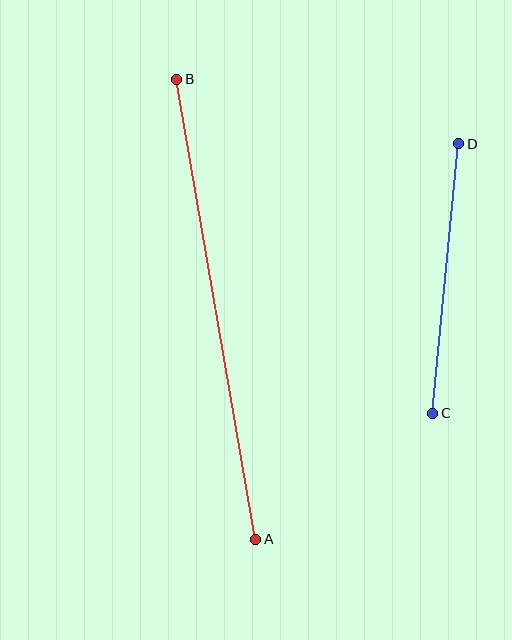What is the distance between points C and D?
The distance is approximately 271 pixels.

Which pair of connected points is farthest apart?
Points A and B are farthest apart.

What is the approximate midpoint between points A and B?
The midpoint is at approximately (216, 309) pixels.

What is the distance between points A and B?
The distance is approximately 467 pixels.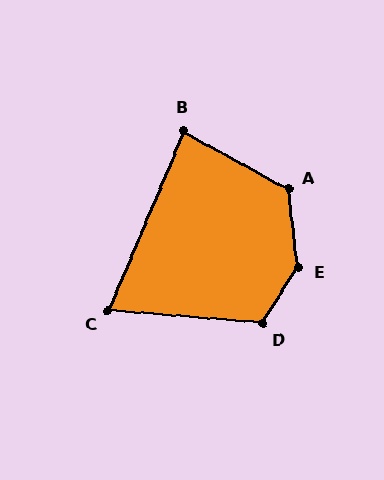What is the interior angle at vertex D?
Approximately 117 degrees (obtuse).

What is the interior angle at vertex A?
Approximately 126 degrees (obtuse).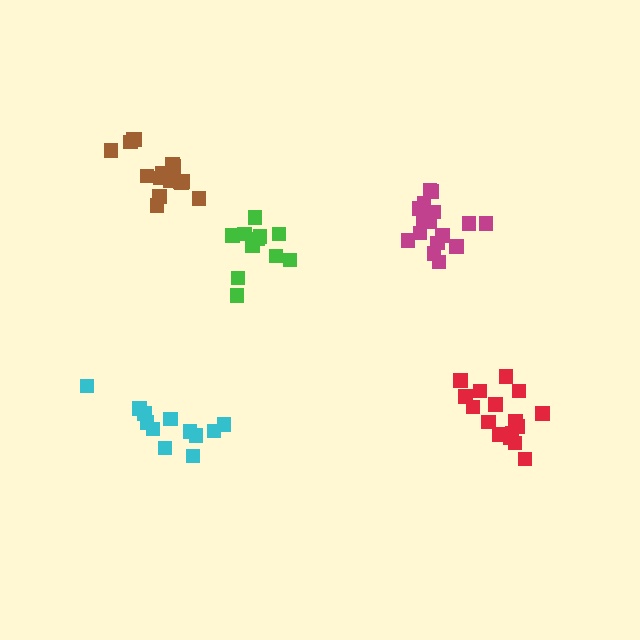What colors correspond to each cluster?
The clusters are colored: cyan, red, green, magenta, brown.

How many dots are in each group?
Group 1: 12 dots, Group 2: 16 dots, Group 3: 11 dots, Group 4: 16 dots, Group 5: 16 dots (71 total).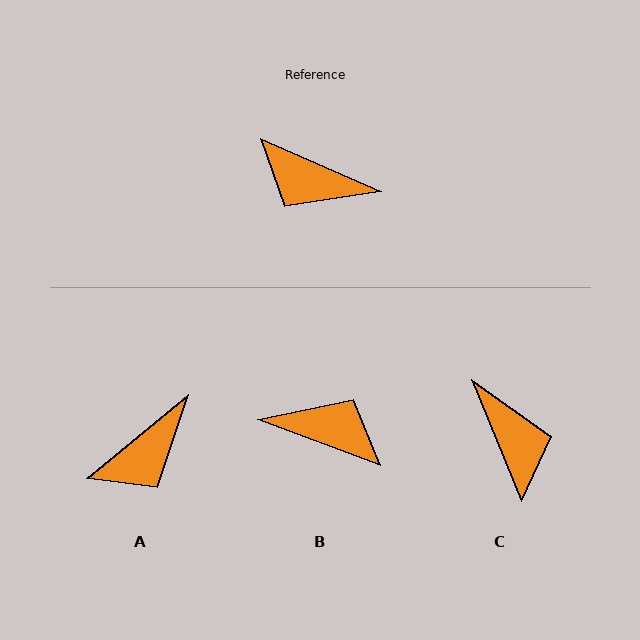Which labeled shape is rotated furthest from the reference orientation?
B, about 177 degrees away.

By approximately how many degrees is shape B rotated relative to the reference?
Approximately 177 degrees clockwise.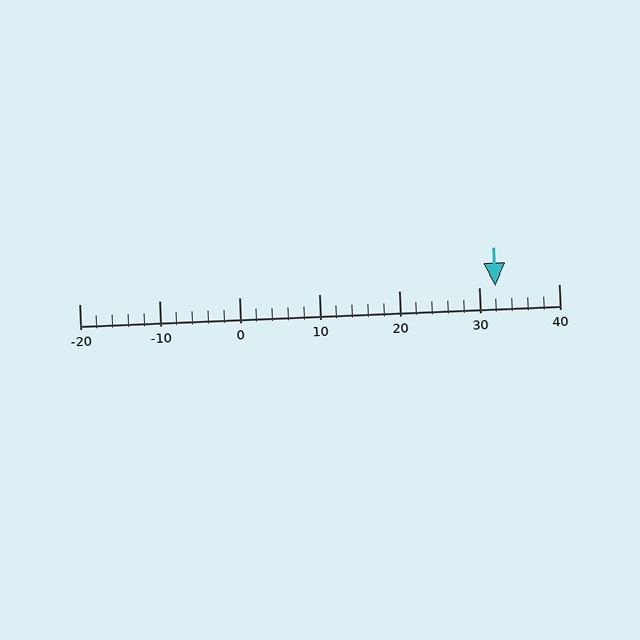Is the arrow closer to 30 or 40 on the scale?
The arrow is closer to 30.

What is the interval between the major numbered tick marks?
The major tick marks are spaced 10 units apart.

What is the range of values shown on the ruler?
The ruler shows values from -20 to 40.